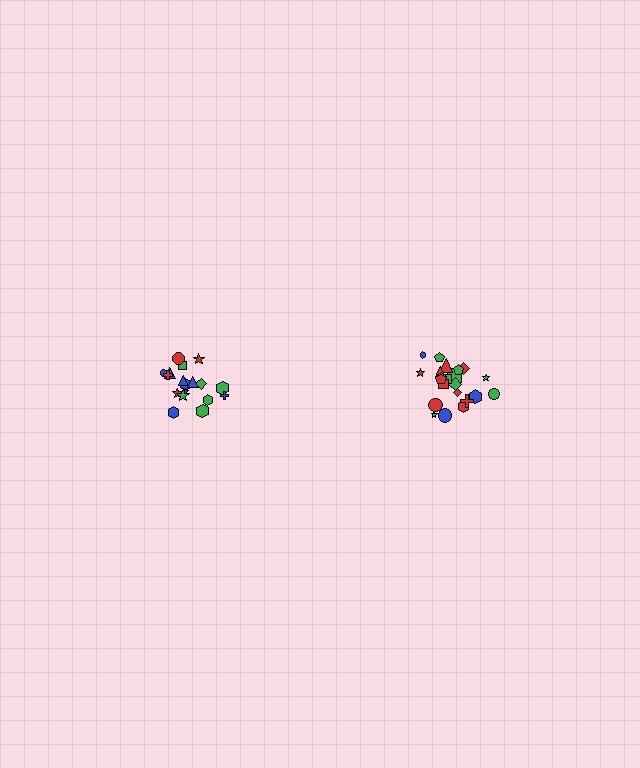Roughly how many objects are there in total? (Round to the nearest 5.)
Roughly 40 objects in total.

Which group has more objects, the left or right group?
The right group.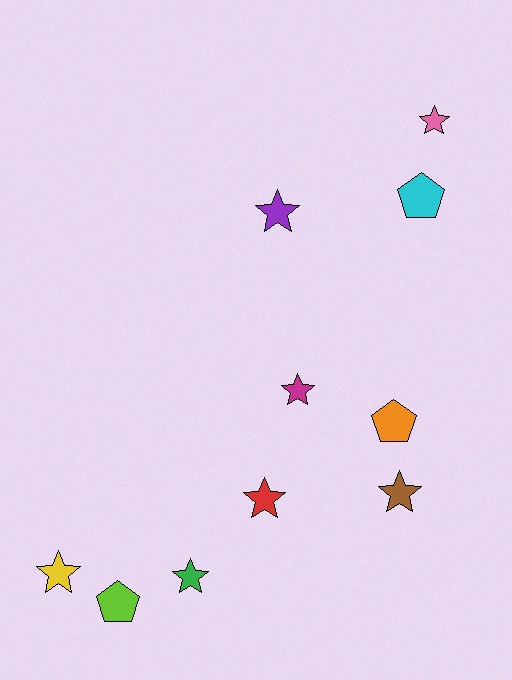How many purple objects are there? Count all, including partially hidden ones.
There is 1 purple object.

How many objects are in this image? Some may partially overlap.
There are 10 objects.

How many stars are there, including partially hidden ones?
There are 7 stars.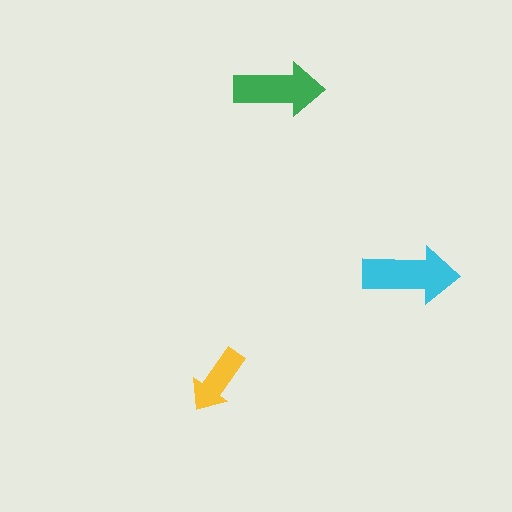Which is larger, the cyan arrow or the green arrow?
The cyan one.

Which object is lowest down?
The yellow arrow is bottommost.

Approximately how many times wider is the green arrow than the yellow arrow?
About 1.5 times wider.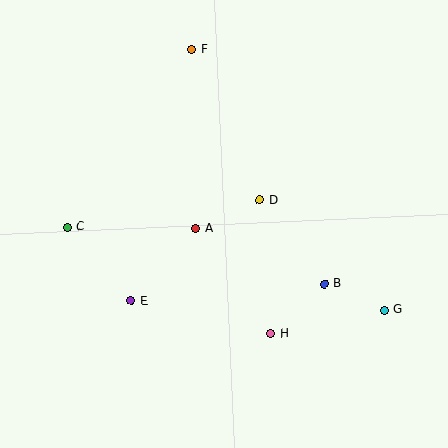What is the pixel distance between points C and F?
The distance between C and F is 217 pixels.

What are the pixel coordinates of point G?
Point G is at (384, 310).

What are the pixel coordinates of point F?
Point F is at (192, 50).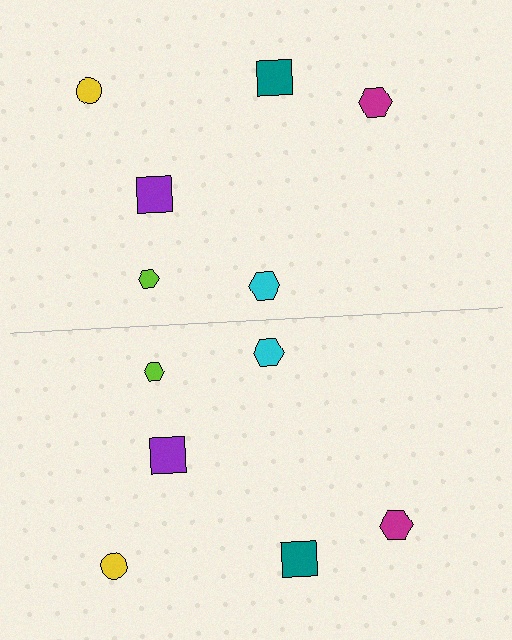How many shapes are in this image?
There are 12 shapes in this image.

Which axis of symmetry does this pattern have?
The pattern has a horizontal axis of symmetry running through the center of the image.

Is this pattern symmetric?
Yes, this pattern has bilateral (reflection) symmetry.